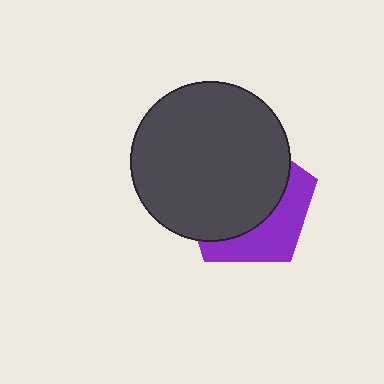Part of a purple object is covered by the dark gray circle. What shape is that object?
It is a pentagon.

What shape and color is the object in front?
The object in front is a dark gray circle.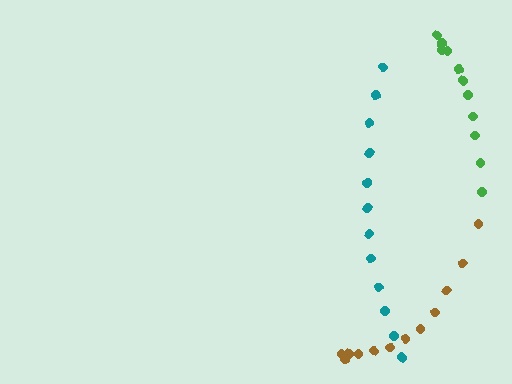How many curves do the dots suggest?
There are 3 distinct paths.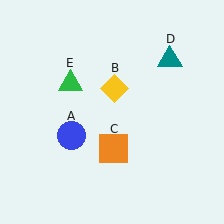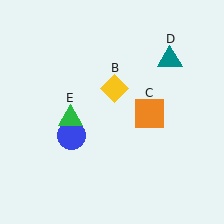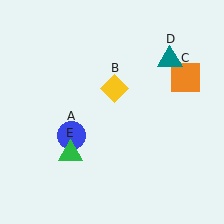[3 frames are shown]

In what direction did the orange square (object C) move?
The orange square (object C) moved up and to the right.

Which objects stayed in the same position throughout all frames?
Blue circle (object A) and yellow diamond (object B) and teal triangle (object D) remained stationary.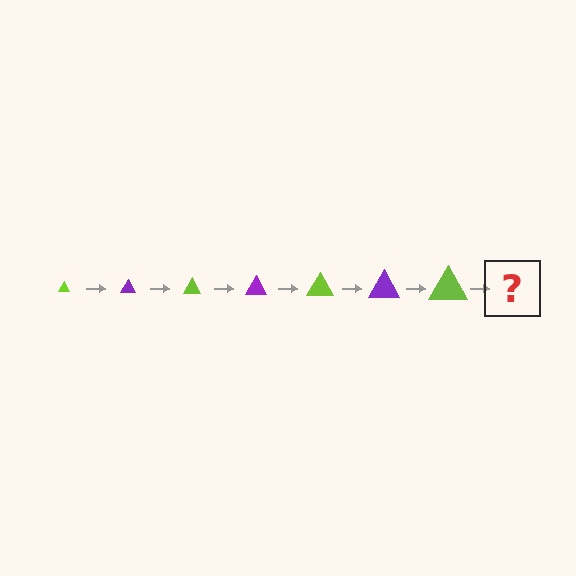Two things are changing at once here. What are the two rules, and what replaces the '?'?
The two rules are that the triangle grows larger each step and the color cycles through lime and purple. The '?' should be a purple triangle, larger than the previous one.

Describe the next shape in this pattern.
It should be a purple triangle, larger than the previous one.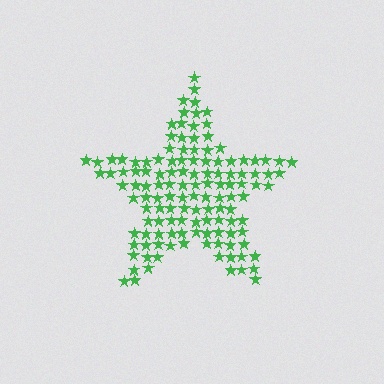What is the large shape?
The large shape is a star.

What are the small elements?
The small elements are stars.